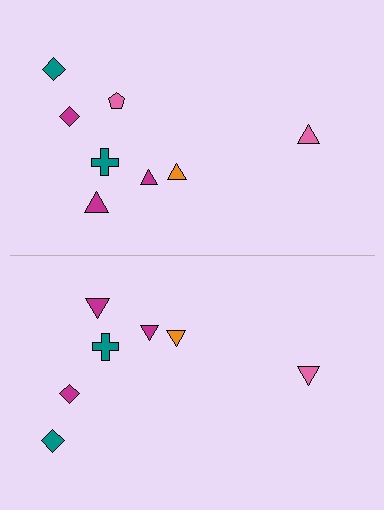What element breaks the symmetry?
A pink pentagon is missing from the bottom side.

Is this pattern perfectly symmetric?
No, the pattern is not perfectly symmetric. A pink pentagon is missing from the bottom side.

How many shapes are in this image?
There are 15 shapes in this image.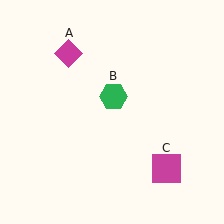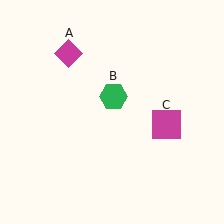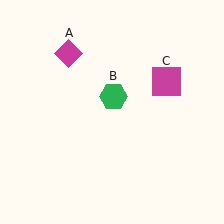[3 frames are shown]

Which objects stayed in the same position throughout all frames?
Magenta diamond (object A) and green hexagon (object B) remained stationary.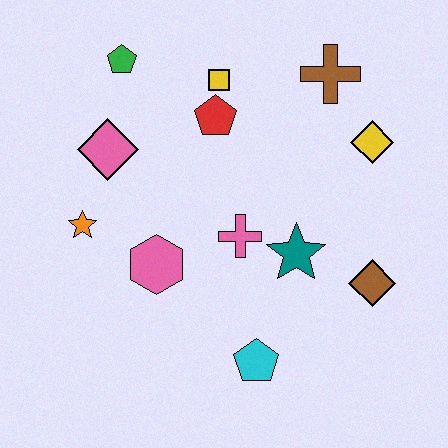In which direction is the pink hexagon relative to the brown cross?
The pink hexagon is below the brown cross.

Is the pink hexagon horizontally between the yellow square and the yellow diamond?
No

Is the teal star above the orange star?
No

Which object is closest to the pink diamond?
The orange star is closest to the pink diamond.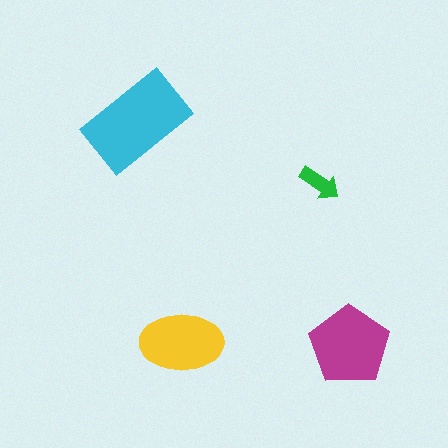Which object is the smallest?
The green arrow.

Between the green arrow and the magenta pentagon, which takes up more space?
The magenta pentagon.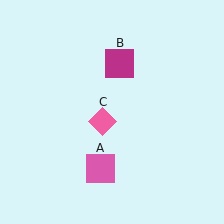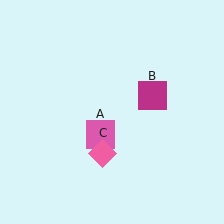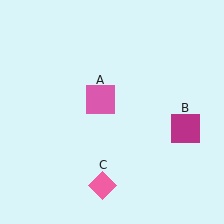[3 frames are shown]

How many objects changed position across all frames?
3 objects changed position: pink square (object A), magenta square (object B), pink diamond (object C).